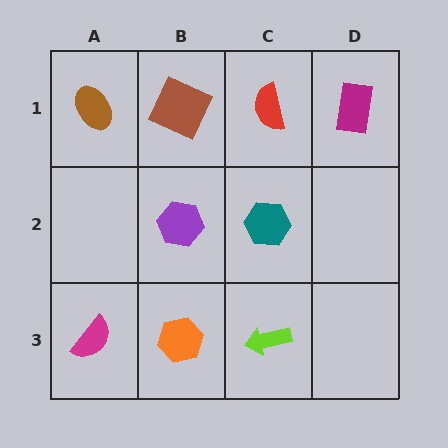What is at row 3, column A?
A magenta semicircle.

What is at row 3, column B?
An orange hexagon.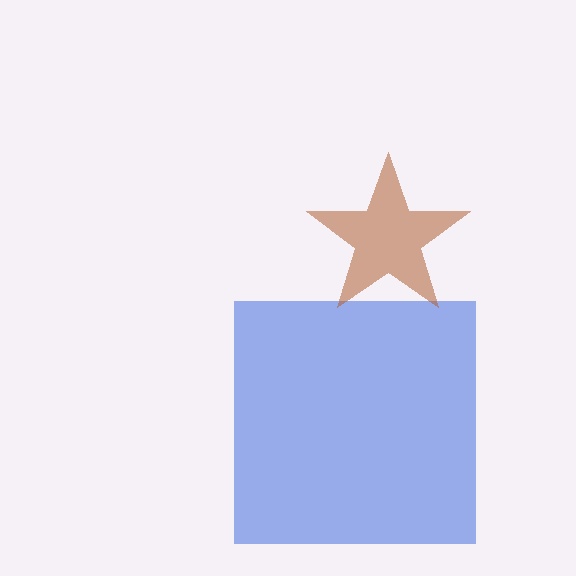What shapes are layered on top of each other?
The layered shapes are: a blue square, a brown star.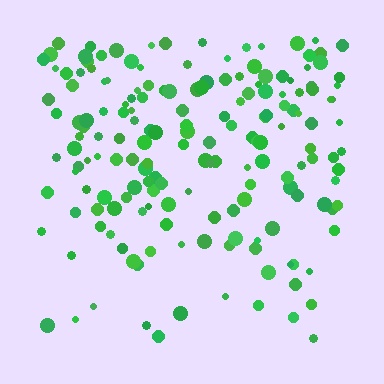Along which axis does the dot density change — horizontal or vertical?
Vertical.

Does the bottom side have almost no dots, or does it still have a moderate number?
Still a moderate number, just noticeably fewer than the top.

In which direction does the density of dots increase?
From bottom to top, with the top side densest.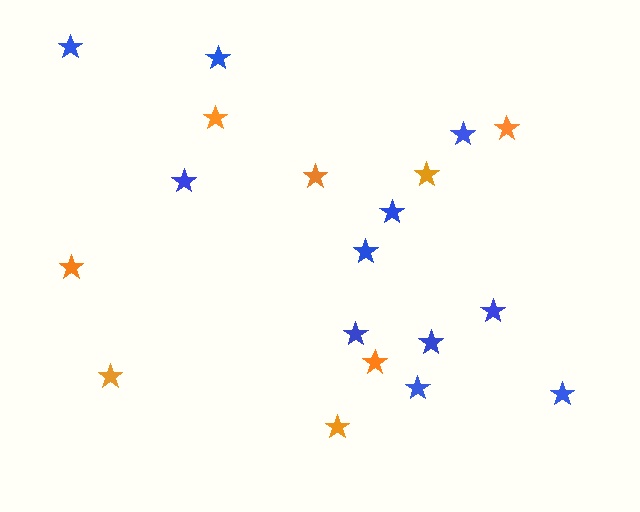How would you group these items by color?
There are 2 groups: one group of blue stars (11) and one group of orange stars (8).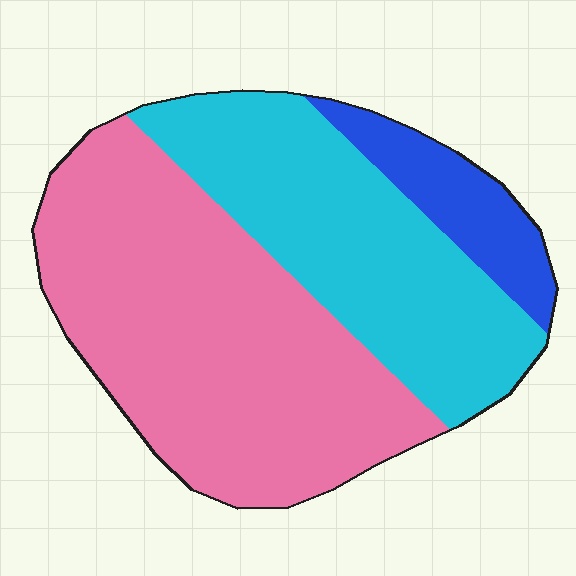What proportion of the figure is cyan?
Cyan takes up about three eighths (3/8) of the figure.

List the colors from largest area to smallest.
From largest to smallest: pink, cyan, blue.